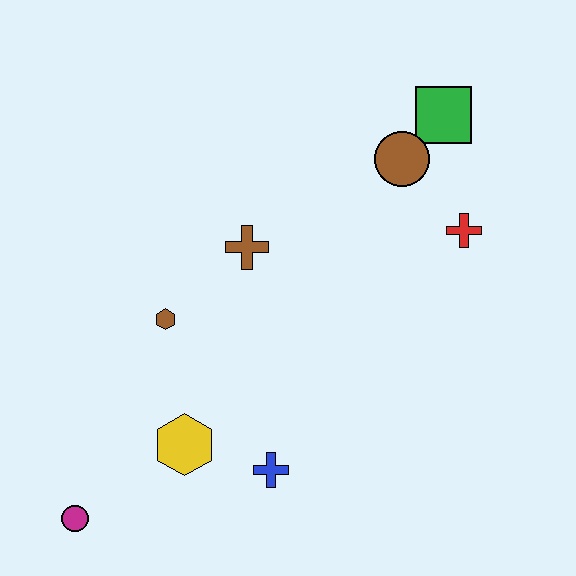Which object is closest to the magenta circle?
The yellow hexagon is closest to the magenta circle.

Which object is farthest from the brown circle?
The magenta circle is farthest from the brown circle.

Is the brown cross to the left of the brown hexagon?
No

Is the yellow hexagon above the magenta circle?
Yes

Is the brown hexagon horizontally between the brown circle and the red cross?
No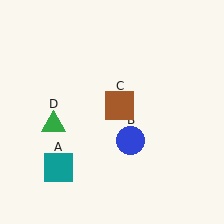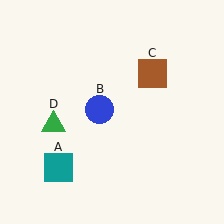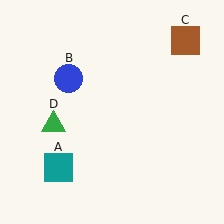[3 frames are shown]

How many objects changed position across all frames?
2 objects changed position: blue circle (object B), brown square (object C).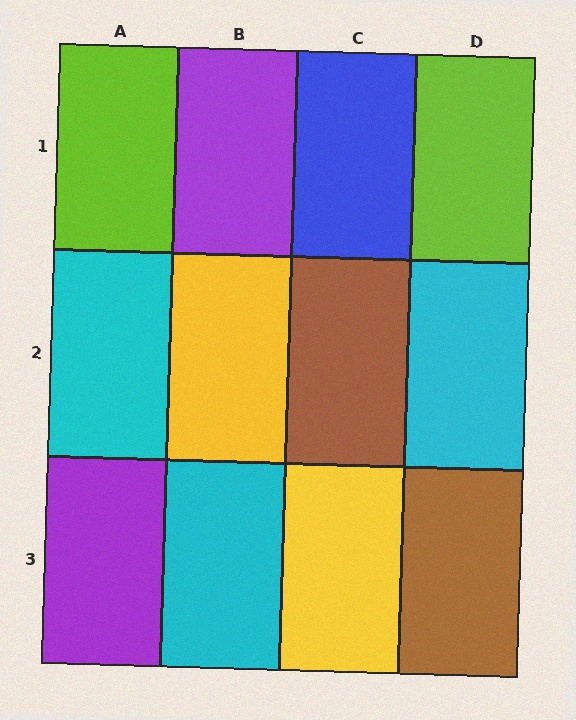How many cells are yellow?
2 cells are yellow.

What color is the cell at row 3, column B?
Cyan.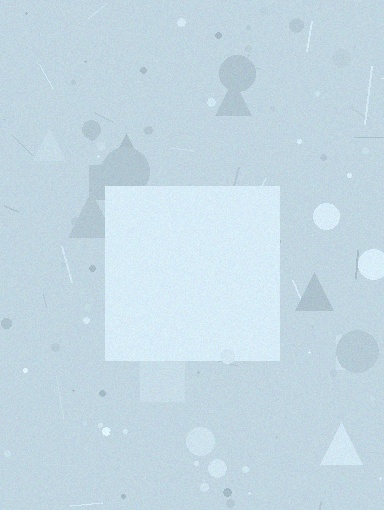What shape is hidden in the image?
A square is hidden in the image.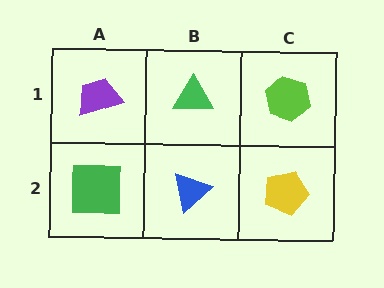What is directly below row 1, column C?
A yellow pentagon.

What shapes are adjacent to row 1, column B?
A blue triangle (row 2, column B), a purple trapezoid (row 1, column A), a lime hexagon (row 1, column C).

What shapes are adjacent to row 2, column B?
A green triangle (row 1, column B), a green square (row 2, column A), a yellow pentagon (row 2, column C).